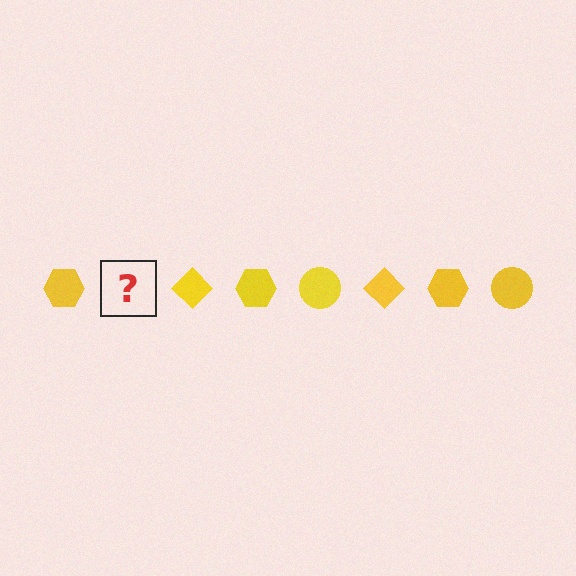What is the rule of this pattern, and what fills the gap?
The rule is that the pattern cycles through hexagon, circle, diamond shapes in yellow. The gap should be filled with a yellow circle.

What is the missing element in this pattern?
The missing element is a yellow circle.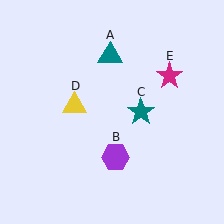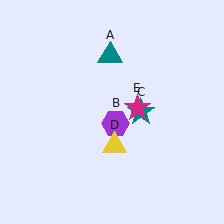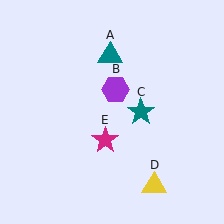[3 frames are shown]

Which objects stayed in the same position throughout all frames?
Teal triangle (object A) and teal star (object C) remained stationary.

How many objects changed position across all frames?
3 objects changed position: purple hexagon (object B), yellow triangle (object D), magenta star (object E).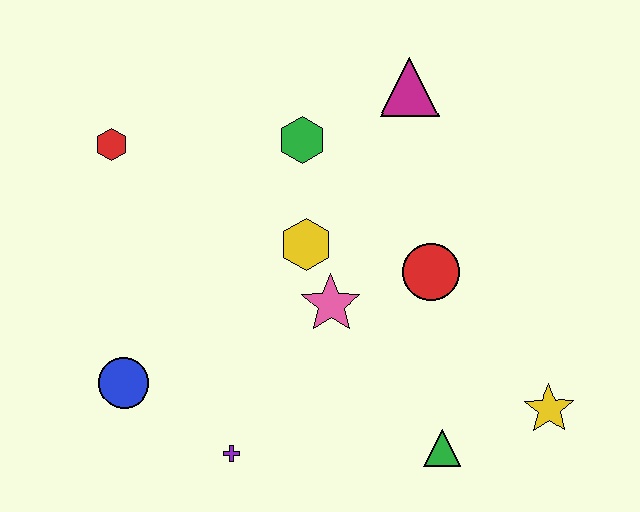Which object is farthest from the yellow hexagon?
The yellow star is farthest from the yellow hexagon.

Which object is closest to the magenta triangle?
The green hexagon is closest to the magenta triangle.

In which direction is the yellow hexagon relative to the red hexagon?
The yellow hexagon is to the right of the red hexagon.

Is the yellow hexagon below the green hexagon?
Yes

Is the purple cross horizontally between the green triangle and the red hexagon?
Yes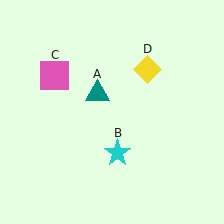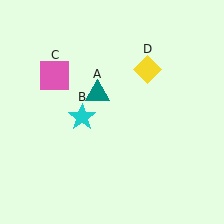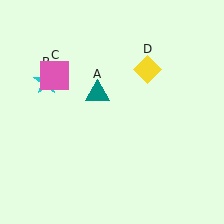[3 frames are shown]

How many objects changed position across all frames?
1 object changed position: cyan star (object B).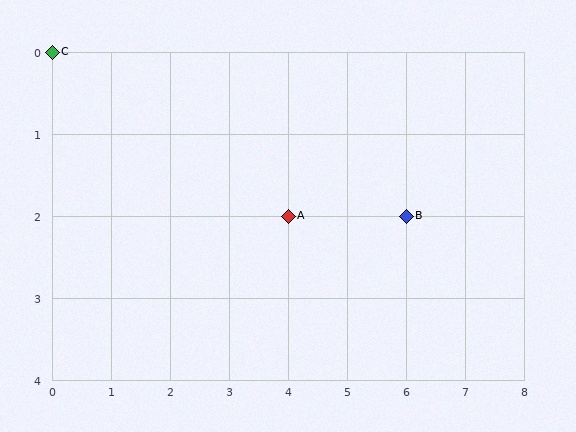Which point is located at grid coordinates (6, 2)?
Point B is at (6, 2).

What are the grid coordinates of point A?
Point A is at grid coordinates (4, 2).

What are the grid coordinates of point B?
Point B is at grid coordinates (6, 2).